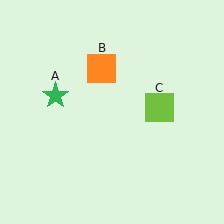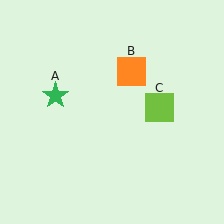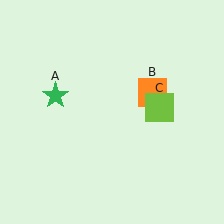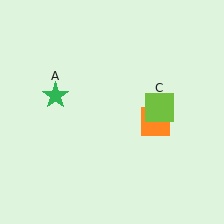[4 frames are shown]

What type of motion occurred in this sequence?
The orange square (object B) rotated clockwise around the center of the scene.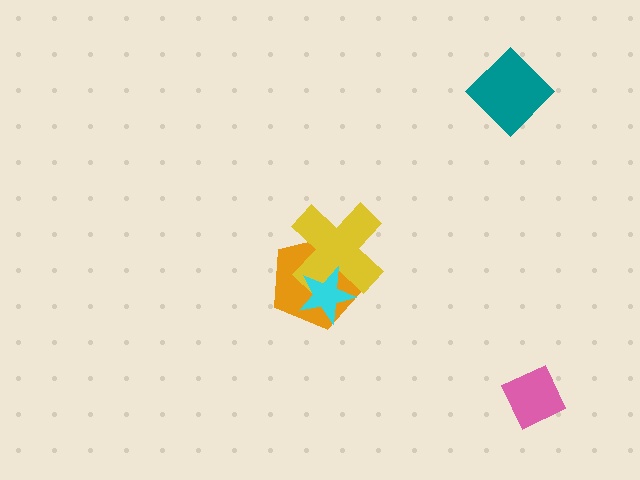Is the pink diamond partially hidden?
No, no other shape covers it.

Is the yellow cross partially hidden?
Yes, it is partially covered by another shape.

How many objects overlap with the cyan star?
2 objects overlap with the cyan star.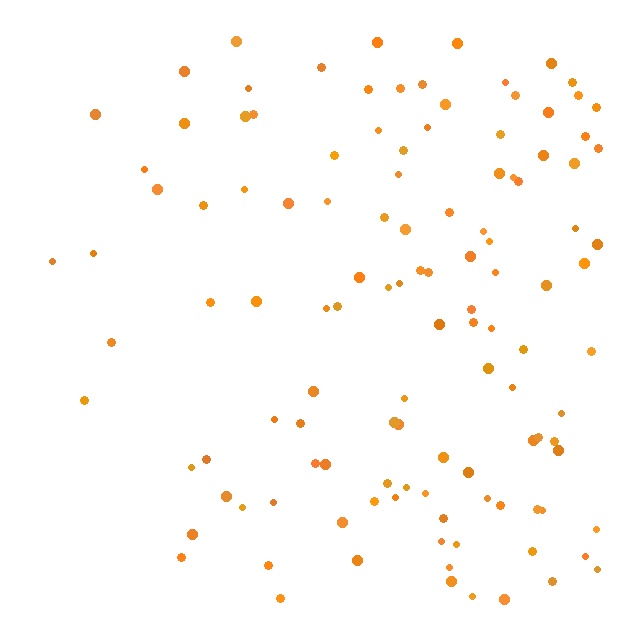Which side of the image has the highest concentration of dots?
The right.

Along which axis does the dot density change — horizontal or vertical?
Horizontal.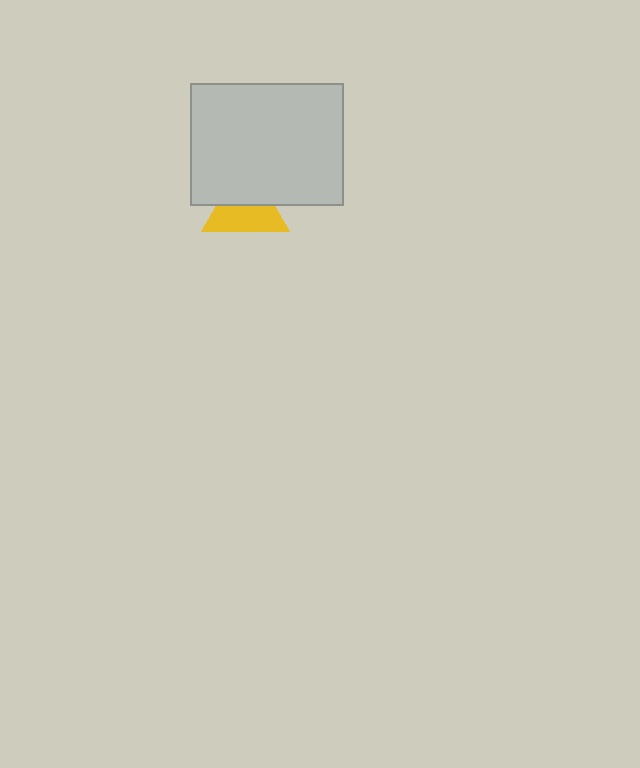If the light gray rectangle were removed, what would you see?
You would see the complete yellow triangle.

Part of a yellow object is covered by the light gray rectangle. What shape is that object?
It is a triangle.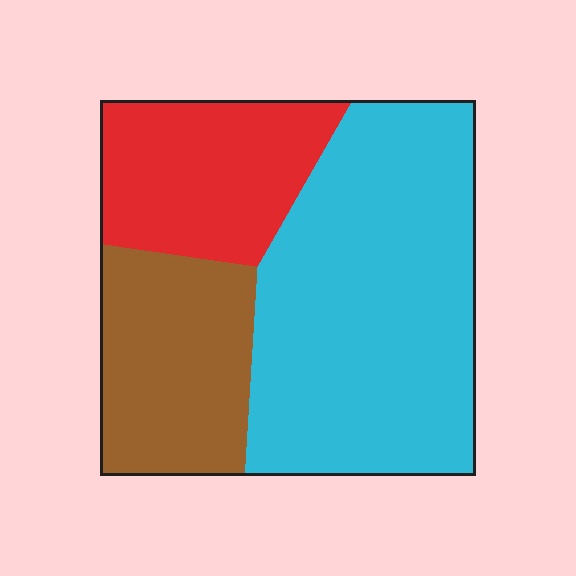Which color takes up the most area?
Cyan, at roughly 55%.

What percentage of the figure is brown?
Brown covers roughly 25% of the figure.